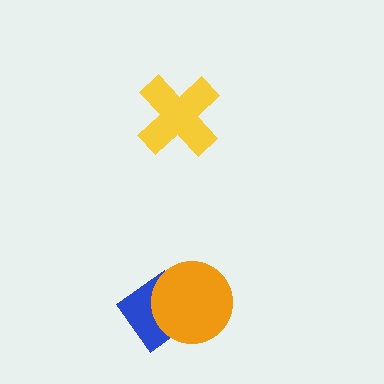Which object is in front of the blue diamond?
The orange circle is in front of the blue diamond.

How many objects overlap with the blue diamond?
1 object overlaps with the blue diamond.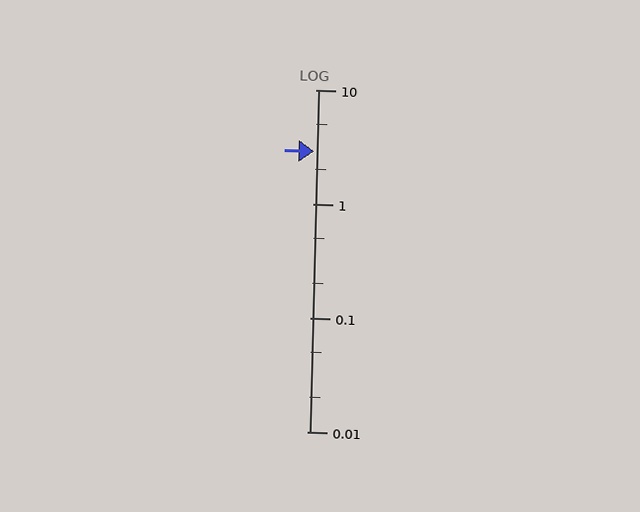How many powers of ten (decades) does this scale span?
The scale spans 3 decades, from 0.01 to 10.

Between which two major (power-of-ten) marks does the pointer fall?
The pointer is between 1 and 10.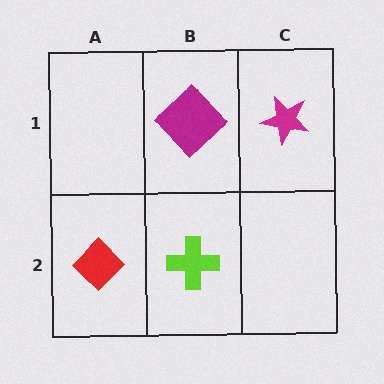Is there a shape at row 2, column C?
No, that cell is empty.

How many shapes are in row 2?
2 shapes.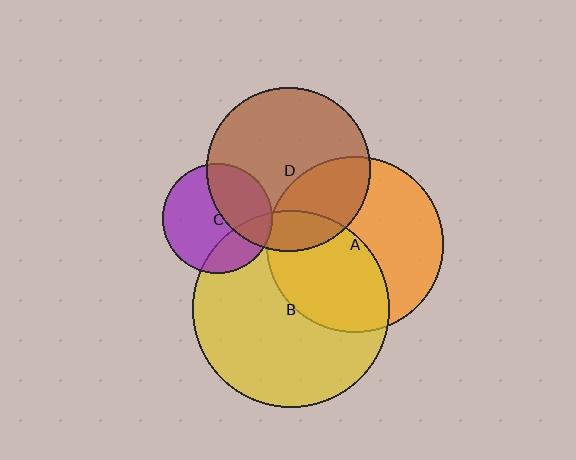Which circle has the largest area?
Circle B (yellow).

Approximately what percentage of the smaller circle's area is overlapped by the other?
Approximately 15%.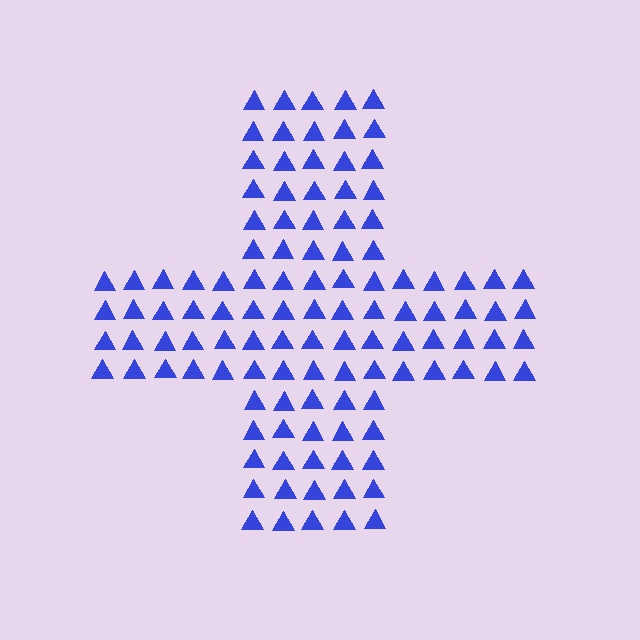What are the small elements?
The small elements are triangles.